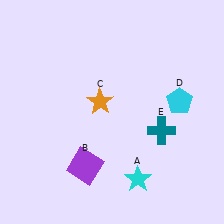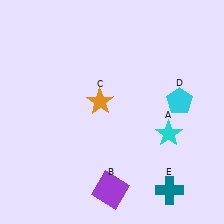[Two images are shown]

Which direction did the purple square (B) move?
The purple square (B) moved right.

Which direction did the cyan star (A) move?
The cyan star (A) moved up.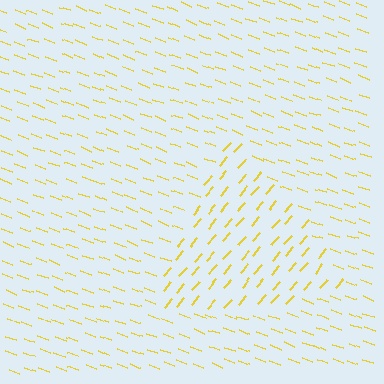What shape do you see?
I see a triangle.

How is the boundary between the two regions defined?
The boundary is defined purely by a change in line orientation (approximately 70 degrees difference). All lines are the same color and thickness.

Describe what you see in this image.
The image is filled with small yellow line segments. A triangle region in the image has lines oriented differently from the surrounding lines, creating a visible texture boundary.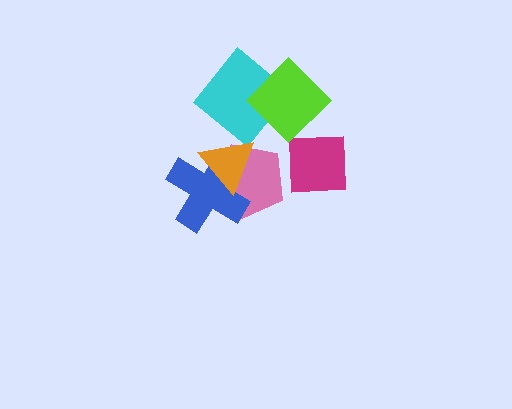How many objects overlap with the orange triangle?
3 objects overlap with the orange triangle.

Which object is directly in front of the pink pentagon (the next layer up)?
The blue cross is directly in front of the pink pentagon.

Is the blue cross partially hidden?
Yes, it is partially covered by another shape.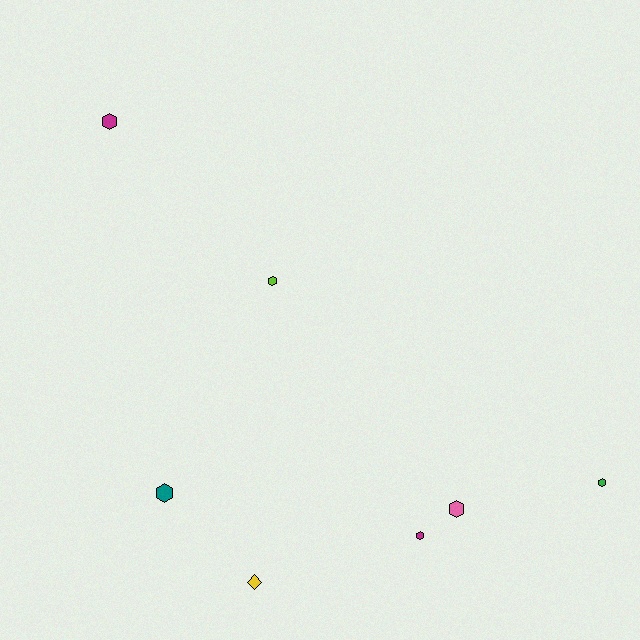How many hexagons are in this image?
There are 6 hexagons.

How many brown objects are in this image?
There are no brown objects.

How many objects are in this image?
There are 7 objects.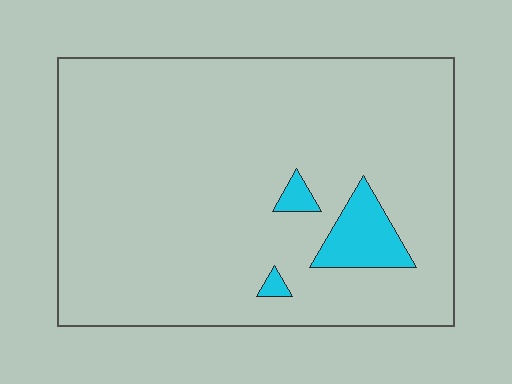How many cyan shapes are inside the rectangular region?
3.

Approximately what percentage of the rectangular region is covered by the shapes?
Approximately 5%.